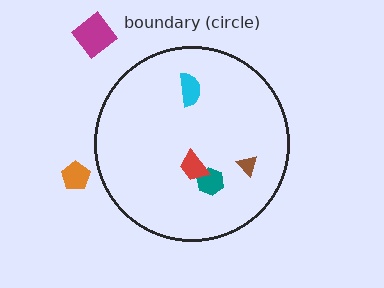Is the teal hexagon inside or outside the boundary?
Inside.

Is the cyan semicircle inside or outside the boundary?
Inside.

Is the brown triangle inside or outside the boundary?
Inside.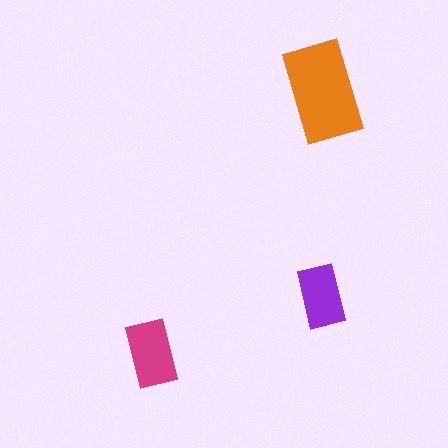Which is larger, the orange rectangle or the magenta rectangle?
The orange one.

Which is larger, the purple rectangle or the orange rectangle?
The orange one.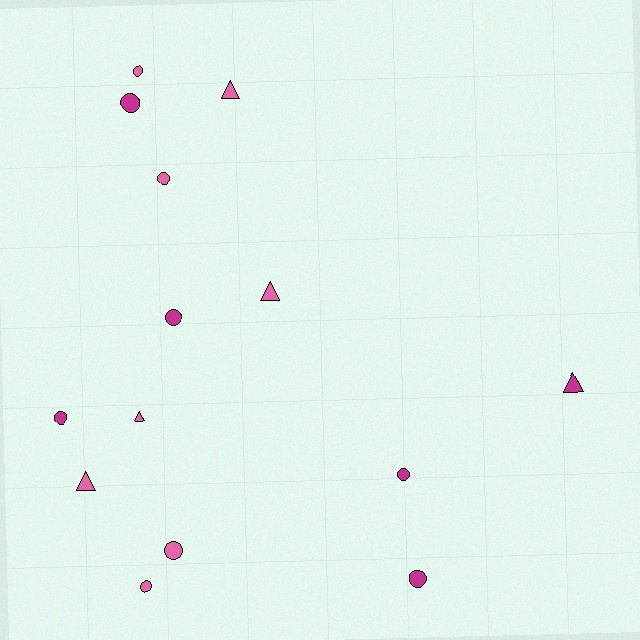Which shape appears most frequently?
Circle, with 9 objects.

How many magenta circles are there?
There are 5 magenta circles.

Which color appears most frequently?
Pink, with 8 objects.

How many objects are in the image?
There are 14 objects.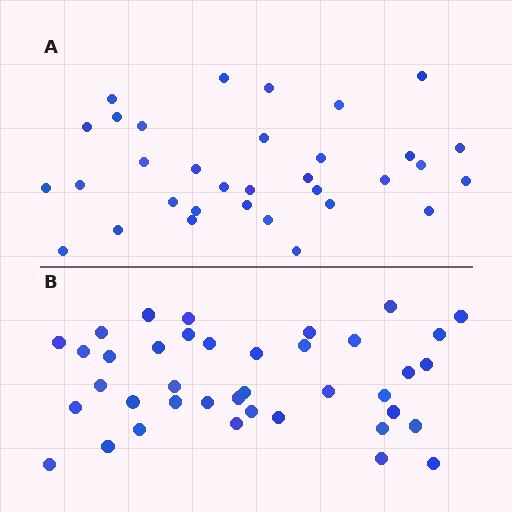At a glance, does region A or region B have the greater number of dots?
Region B (the bottom region) has more dots.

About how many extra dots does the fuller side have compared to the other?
Region B has about 6 more dots than region A.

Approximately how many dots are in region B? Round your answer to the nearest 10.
About 40 dots. (The exact count is 39, which rounds to 40.)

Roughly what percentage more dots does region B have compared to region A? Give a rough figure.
About 20% more.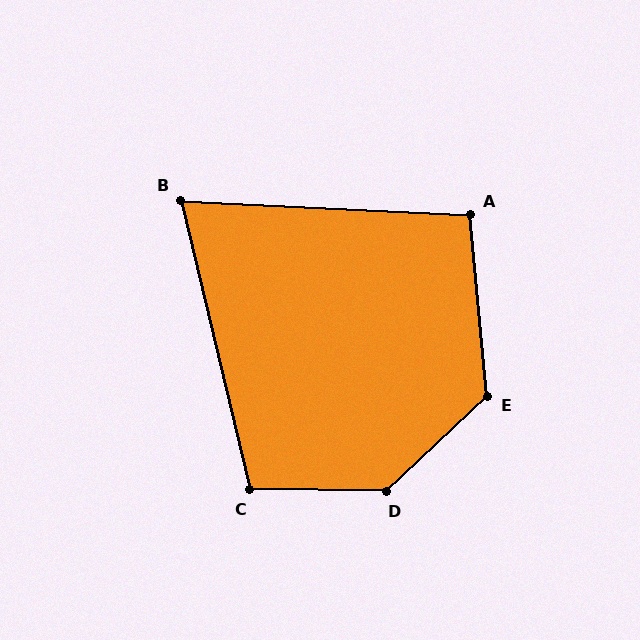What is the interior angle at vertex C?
Approximately 104 degrees (obtuse).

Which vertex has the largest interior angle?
D, at approximately 136 degrees.